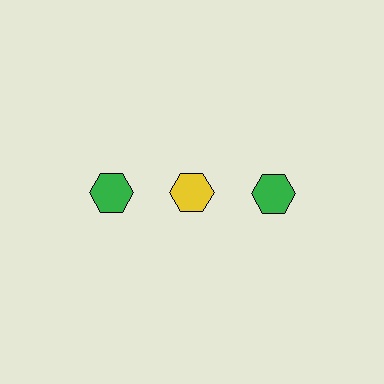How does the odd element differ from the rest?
It has a different color: yellow instead of green.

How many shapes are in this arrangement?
There are 3 shapes arranged in a grid pattern.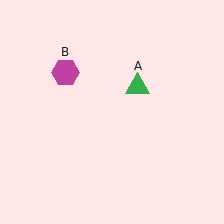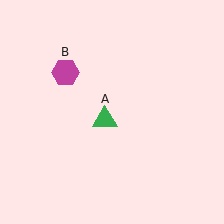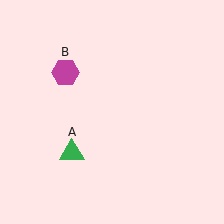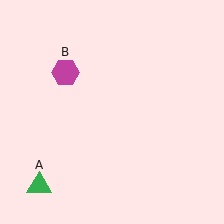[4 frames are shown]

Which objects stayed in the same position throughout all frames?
Magenta hexagon (object B) remained stationary.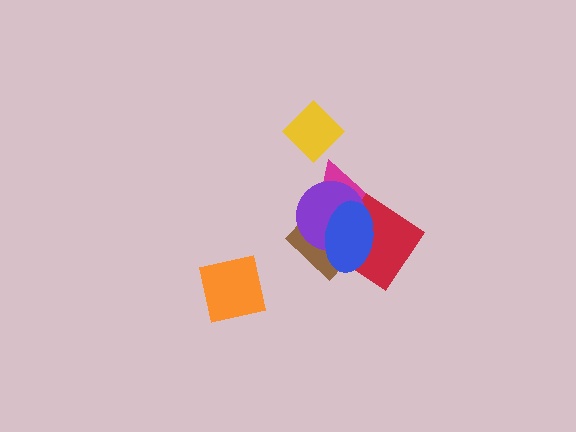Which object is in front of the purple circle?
The blue ellipse is in front of the purple circle.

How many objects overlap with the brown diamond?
4 objects overlap with the brown diamond.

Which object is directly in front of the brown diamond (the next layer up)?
The red diamond is directly in front of the brown diamond.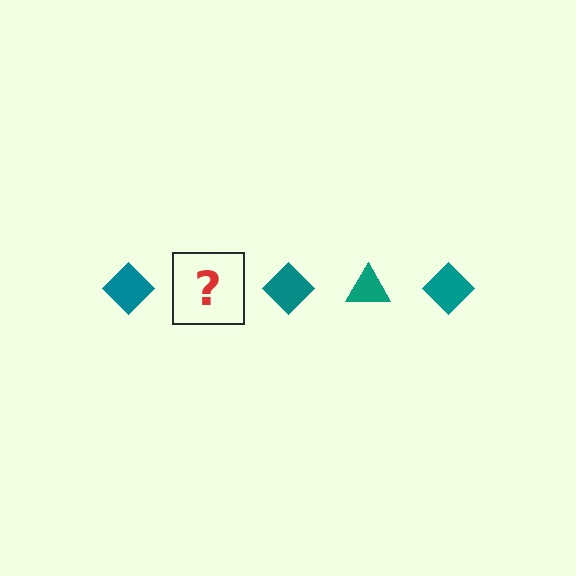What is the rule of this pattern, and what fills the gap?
The rule is that the pattern cycles through diamond, triangle shapes in teal. The gap should be filled with a teal triangle.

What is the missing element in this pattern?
The missing element is a teal triangle.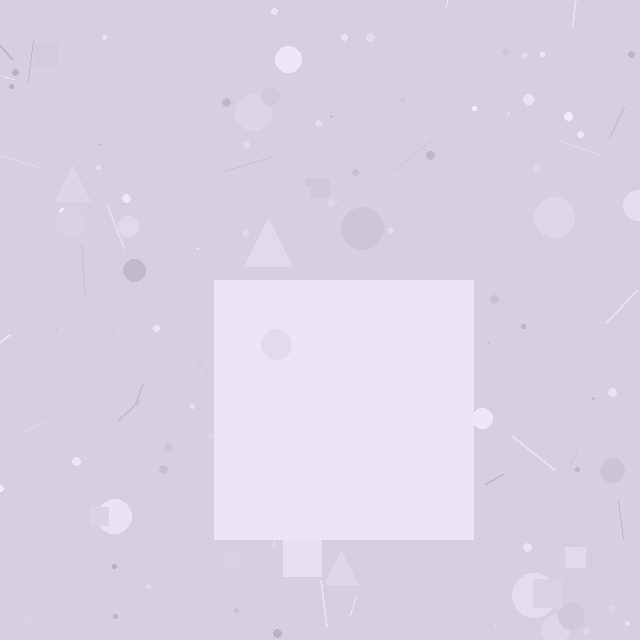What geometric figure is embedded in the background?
A square is embedded in the background.